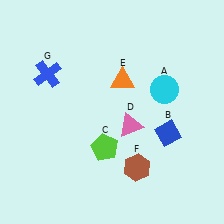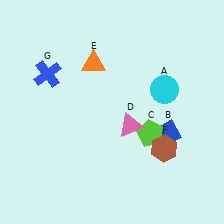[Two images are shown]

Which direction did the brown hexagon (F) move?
The brown hexagon (F) moved right.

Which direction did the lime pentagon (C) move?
The lime pentagon (C) moved right.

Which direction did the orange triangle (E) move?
The orange triangle (E) moved left.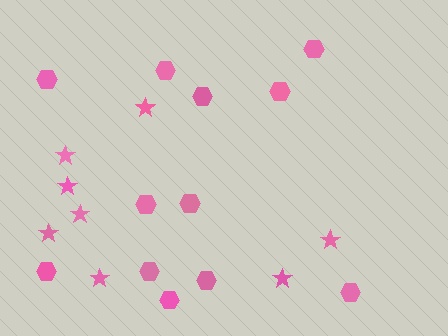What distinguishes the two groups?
There are 2 groups: one group of stars (8) and one group of hexagons (12).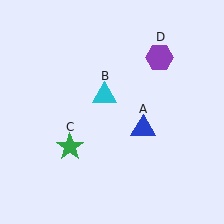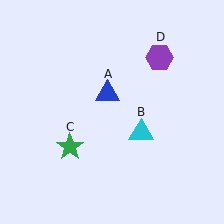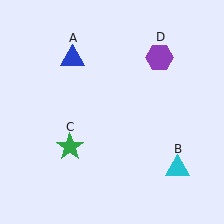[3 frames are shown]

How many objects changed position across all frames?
2 objects changed position: blue triangle (object A), cyan triangle (object B).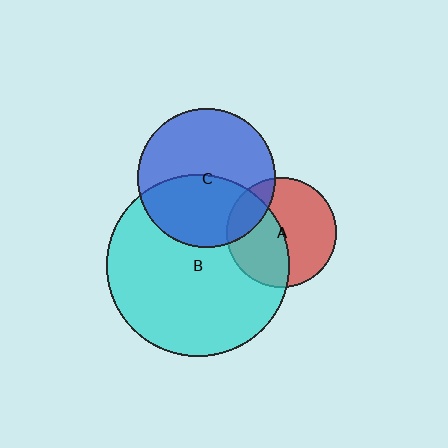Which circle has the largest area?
Circle B (cyan).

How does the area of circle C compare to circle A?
Approximately 1.6 times.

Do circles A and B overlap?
Yes.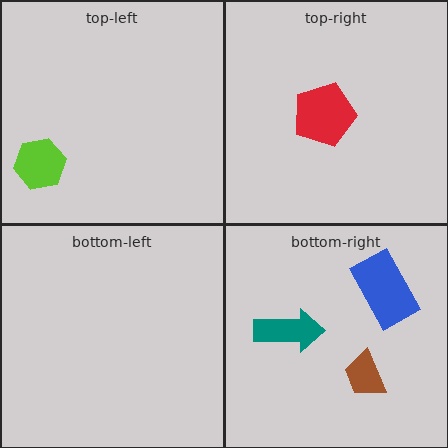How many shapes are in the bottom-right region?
3.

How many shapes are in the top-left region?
1.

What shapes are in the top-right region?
The red pentagon.